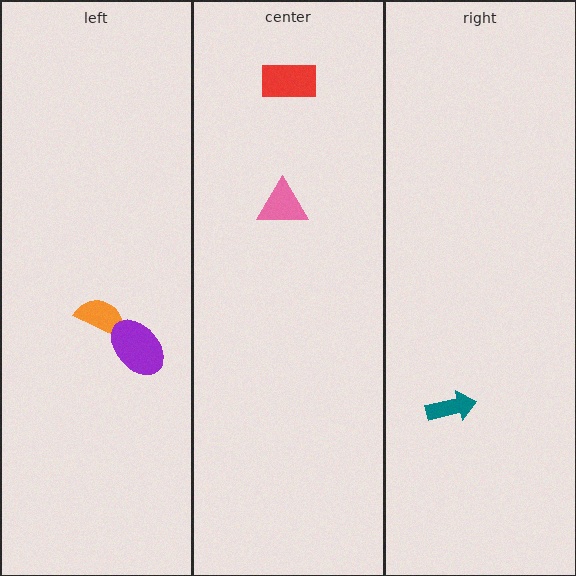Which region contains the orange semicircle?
The left region.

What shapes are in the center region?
The pink triangle, the red rectangle.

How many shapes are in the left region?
2.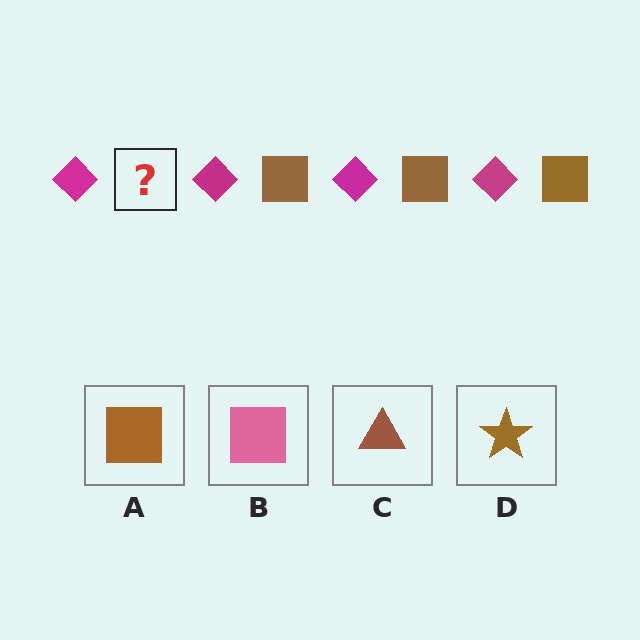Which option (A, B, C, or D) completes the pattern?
A.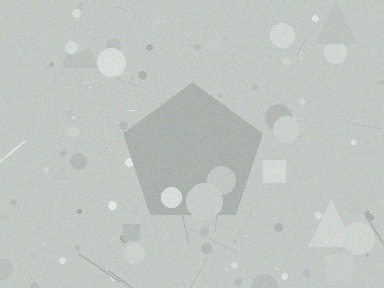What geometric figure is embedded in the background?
A pentagon is embedded in the background.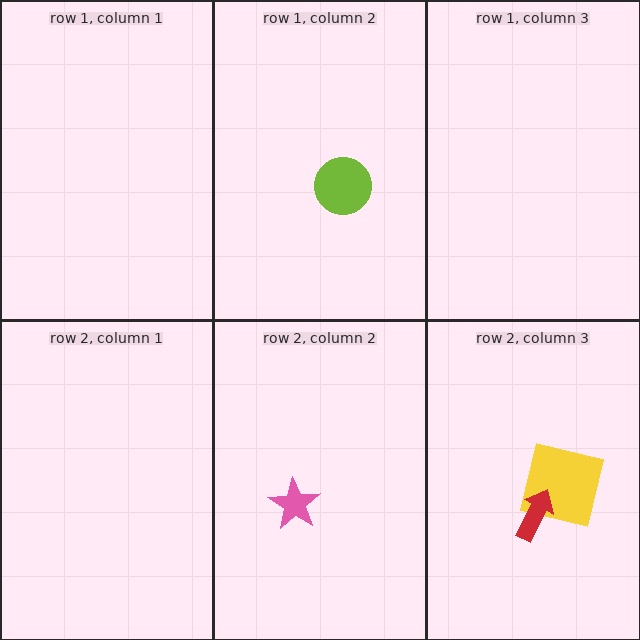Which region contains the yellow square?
The row 2, column 3 region.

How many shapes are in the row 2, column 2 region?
1.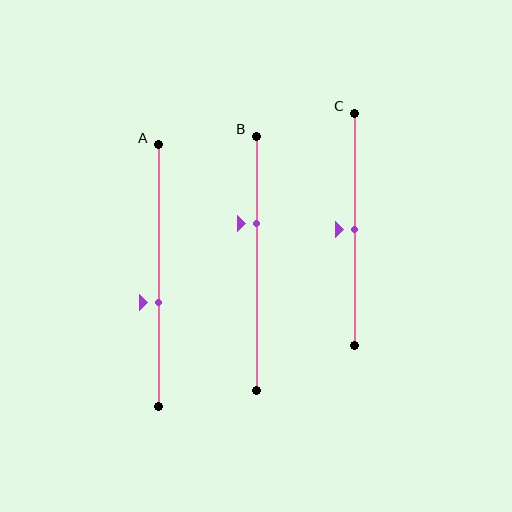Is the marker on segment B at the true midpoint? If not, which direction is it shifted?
No, the marker on segment B is shifted upward by about 16% of the segment length.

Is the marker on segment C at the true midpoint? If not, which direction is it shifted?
Yes, the marker on segment C is at the true midpoint.